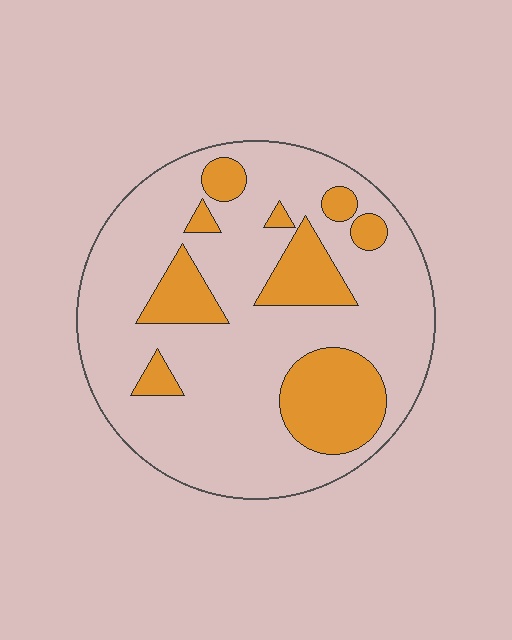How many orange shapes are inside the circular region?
9.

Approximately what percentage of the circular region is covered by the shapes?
Approximately 25%.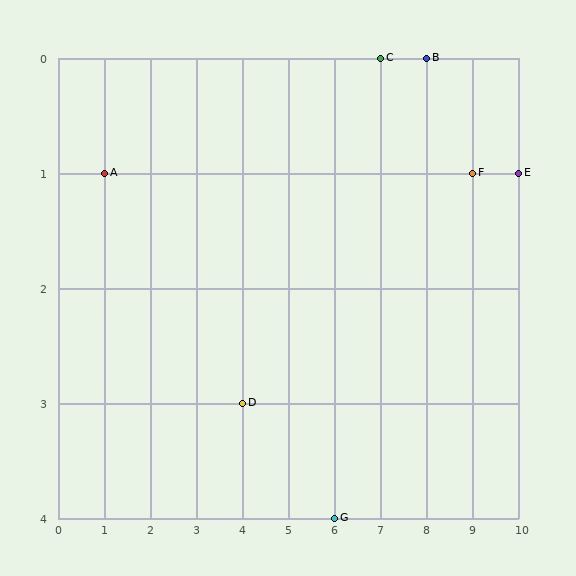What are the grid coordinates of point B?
Point B is at grid coordinates (8, 0).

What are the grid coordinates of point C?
Point C is at grid coordinates (7, 0).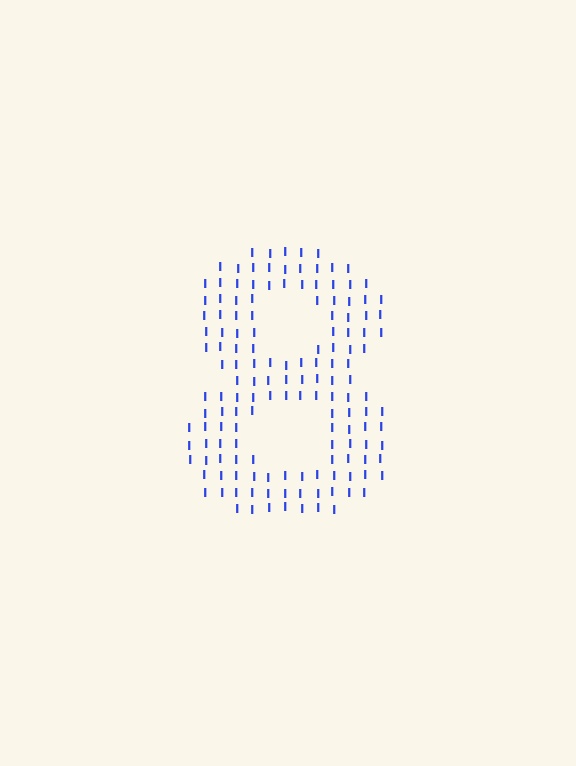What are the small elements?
The small elements are letter I's.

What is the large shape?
The large shape is the digit 8.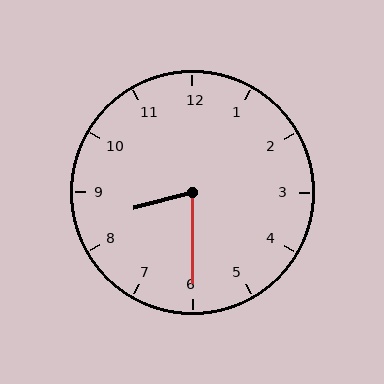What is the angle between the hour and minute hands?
Approximately 75 degrees.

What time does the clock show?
8:30.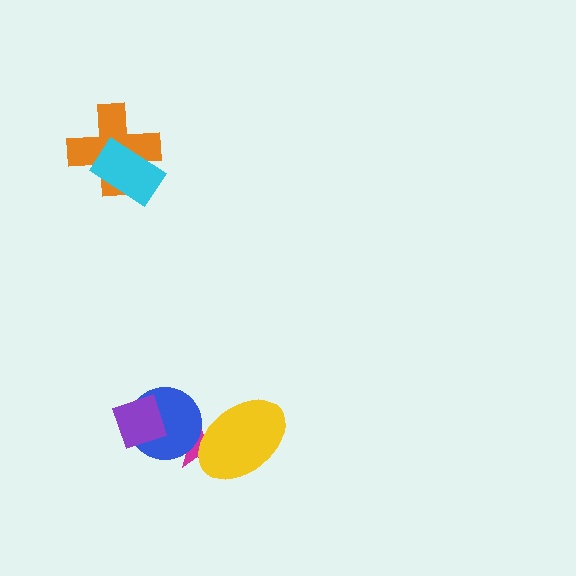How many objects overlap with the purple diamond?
1 object overlaps with the purple diamond.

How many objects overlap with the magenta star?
2 objects overlap with the magenta star.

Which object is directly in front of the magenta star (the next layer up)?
The blue circle is directly in front of the magenta star.